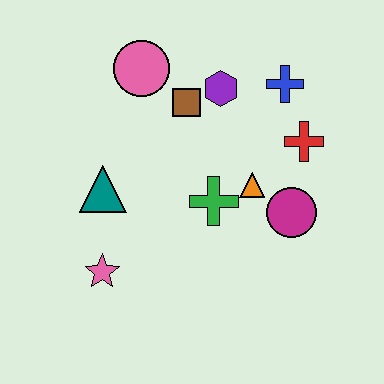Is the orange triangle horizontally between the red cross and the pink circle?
Yes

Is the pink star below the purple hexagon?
Yes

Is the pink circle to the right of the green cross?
No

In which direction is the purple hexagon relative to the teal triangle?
The purple hexagon is to the right of the teal triangle.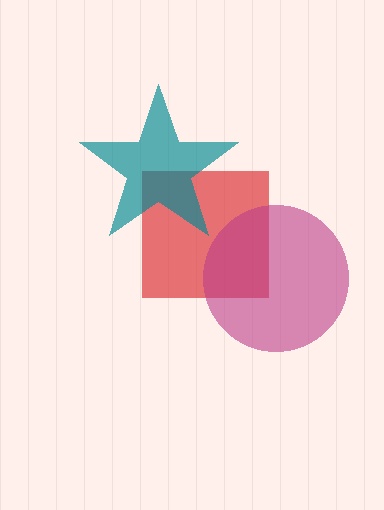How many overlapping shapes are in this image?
There are 3 overlapping shapes in the image.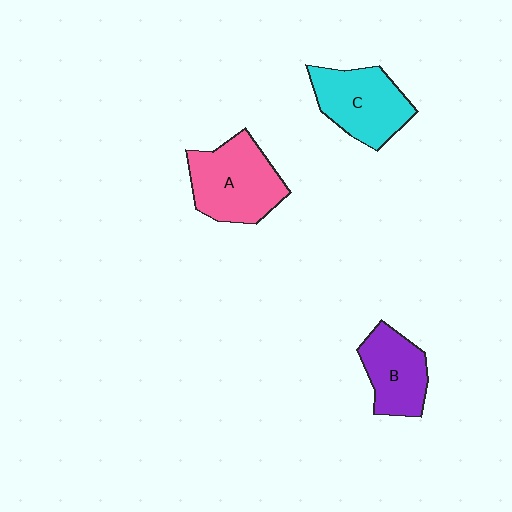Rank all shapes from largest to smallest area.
From largest to smallest: A (pink), C (cyan), B (purple).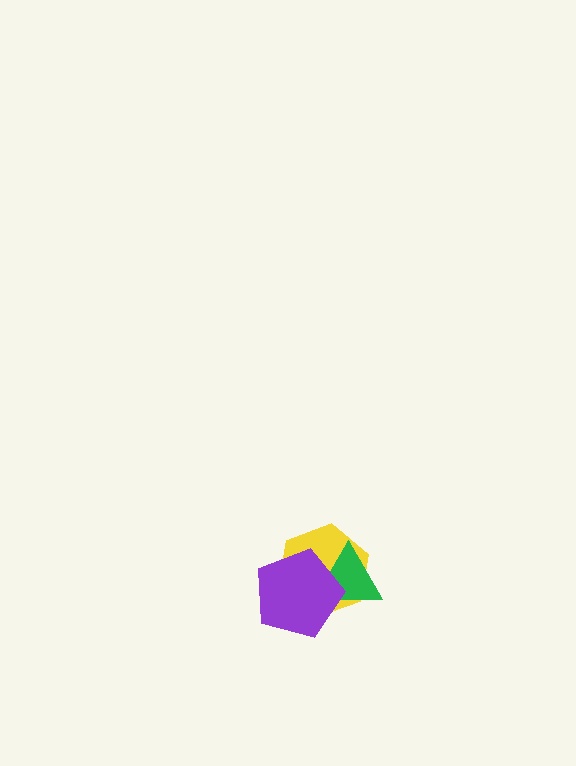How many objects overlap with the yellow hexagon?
2 objects overlap with the yellow hexagon.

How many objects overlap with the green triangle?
2 objects overlap with the green triangle.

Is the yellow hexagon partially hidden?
Yes, it is partially covered by another shape.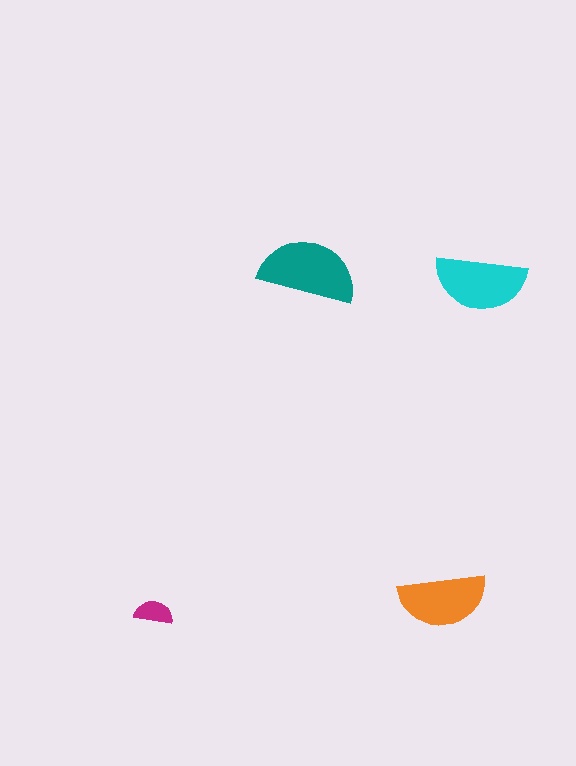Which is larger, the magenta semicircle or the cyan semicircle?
The cyan one.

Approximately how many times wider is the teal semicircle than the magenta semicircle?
About 2.5 times wider.